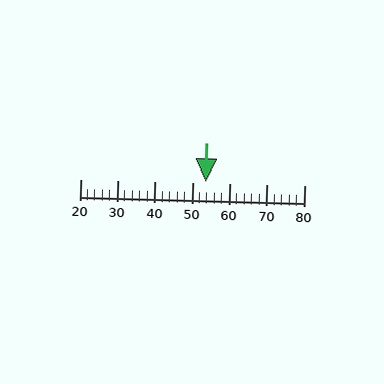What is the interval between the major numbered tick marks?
The major tick marks are spaced 10 units apart.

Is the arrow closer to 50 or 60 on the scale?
The arrow is closer to 50.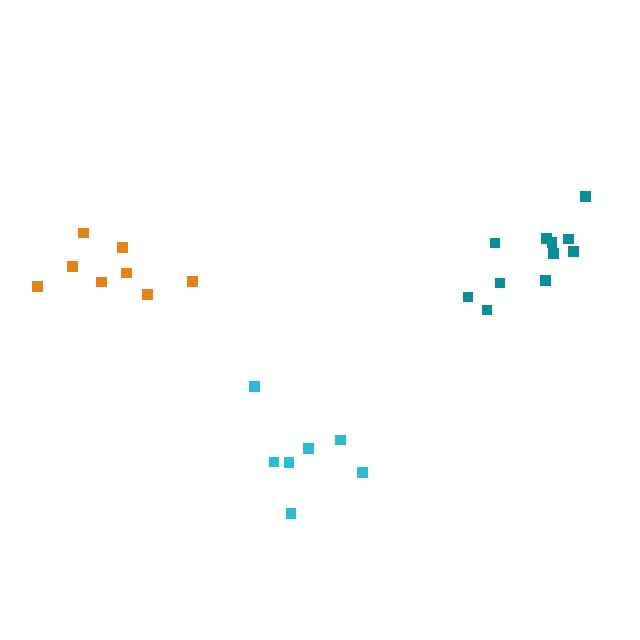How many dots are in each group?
Group 1: 8 dots, Group 2: 11 dots, Group 3: 7 dots (26 total).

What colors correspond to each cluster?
The clusters are colored: orange, teal, cyan.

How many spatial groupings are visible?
There are 3 spatial groupings.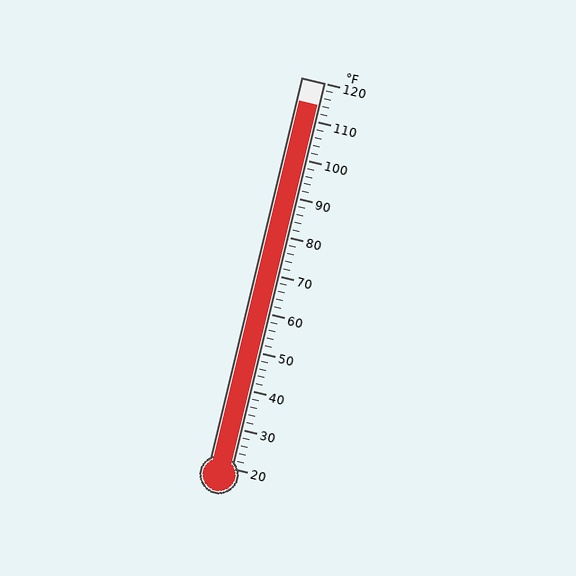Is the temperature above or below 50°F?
The temperature is above 50°F.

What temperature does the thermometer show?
The thermometer shows approximately 114°F.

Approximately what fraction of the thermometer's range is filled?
The thermometer is filled to approximately 95% of its range.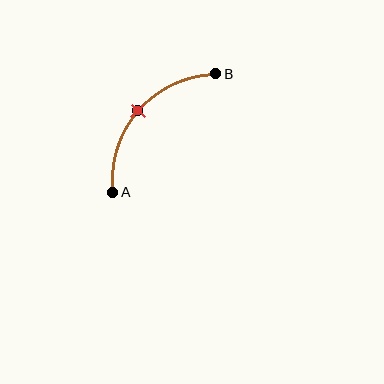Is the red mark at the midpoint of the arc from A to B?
Yes. The red mark lies on the arc at equal arc-length from both A and B — it is the arc midpoint.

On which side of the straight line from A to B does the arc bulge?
The arc bulges above and to the left of the straight line connecting A and B.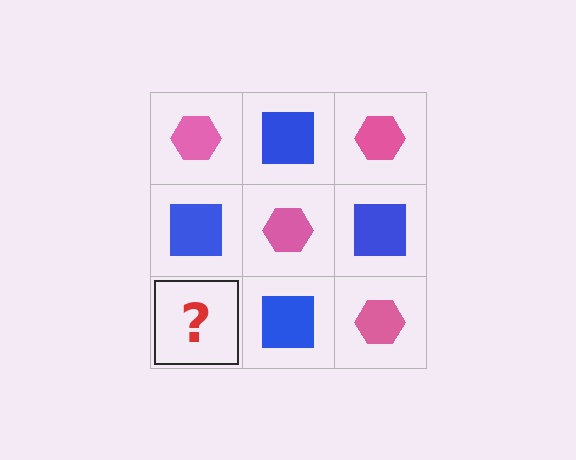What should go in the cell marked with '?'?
The missing cell should contain a pink hexagon.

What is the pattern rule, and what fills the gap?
The rule is that it alternates pink hexagon and blue square in a checkerboard pattern. The gap should be filled with a pink hexagon.